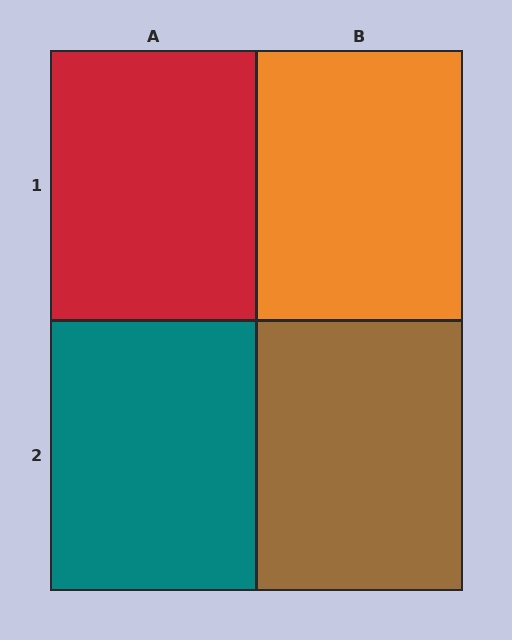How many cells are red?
1 cell is red.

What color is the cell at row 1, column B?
Orange.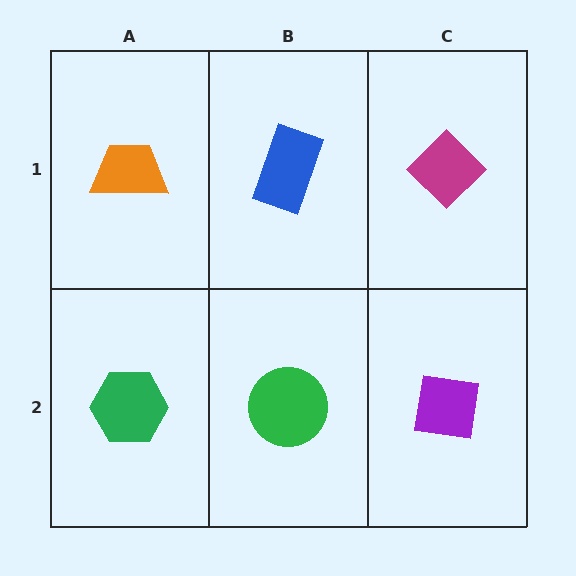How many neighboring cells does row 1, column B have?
3.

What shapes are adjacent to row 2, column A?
An orange trapezoid (row 1, column A), a green circle (row 2, column B).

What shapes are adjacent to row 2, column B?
A blue rectangle (row 1, column B), a green hexagon (row 2, column A), a purple square (row 2, column C).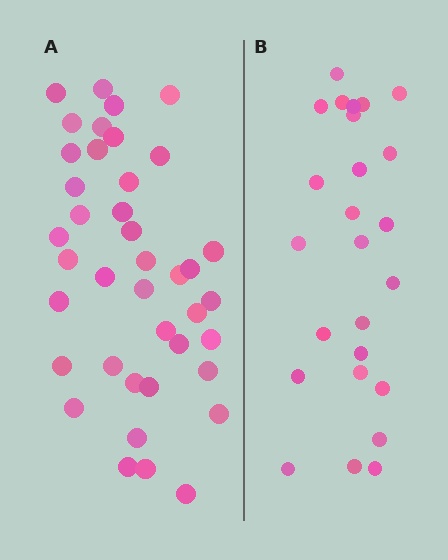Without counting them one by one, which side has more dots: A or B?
Region A (the left region) has more dots.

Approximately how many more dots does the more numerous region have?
Region A has approximately 15 more dots than region B.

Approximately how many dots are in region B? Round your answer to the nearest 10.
About 20 dots. (The exact count is 25, which rounds to 20.)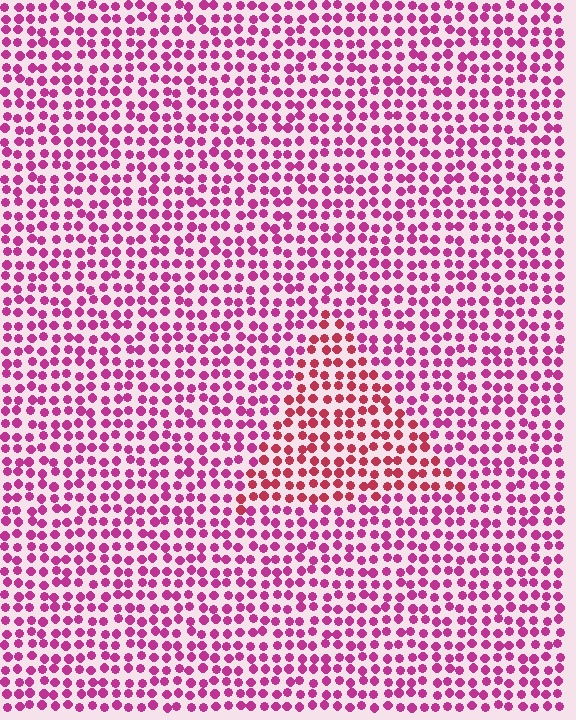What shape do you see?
I see a triangle.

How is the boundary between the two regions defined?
The boundary is defined purely by a slight shift in hue (about 29 degrees). Spacing, size, and orientation are identical on both sides.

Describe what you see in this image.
The image is filled with small magenta elements in a uniform arrangement. A triangle-shaped region is visible where the elements are tinted to a slightly different hue, forming a subtle color boundary.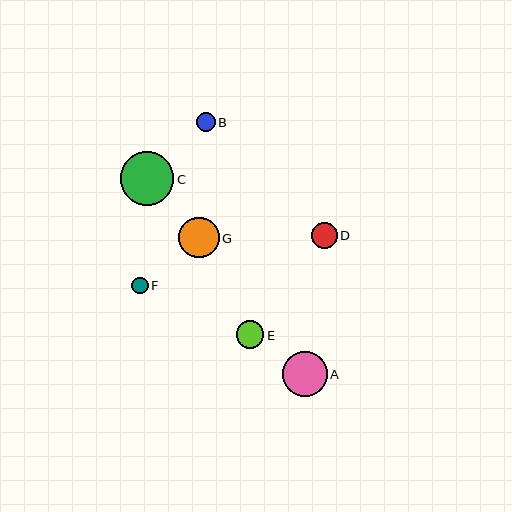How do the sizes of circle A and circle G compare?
Circle A and circle G are approximately the same size.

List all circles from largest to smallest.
From largest to smallest: C, A, G, E, D, B, F.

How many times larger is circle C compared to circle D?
Circle C is approximately 2.1 times the size of circle D.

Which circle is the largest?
Circle C is the largest with a size of approximately 53 pixels.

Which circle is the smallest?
Circle F is the smallest with a size of approximately 16 pixels.